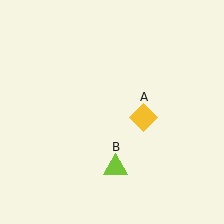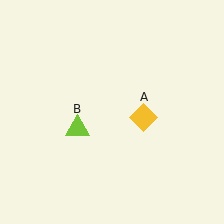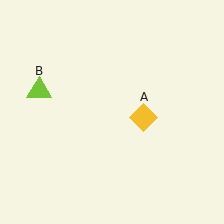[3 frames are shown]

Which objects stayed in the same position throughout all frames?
Yellow diamond (object A) remained stationary.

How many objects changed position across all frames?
1 object changed position: lime triangle (object B).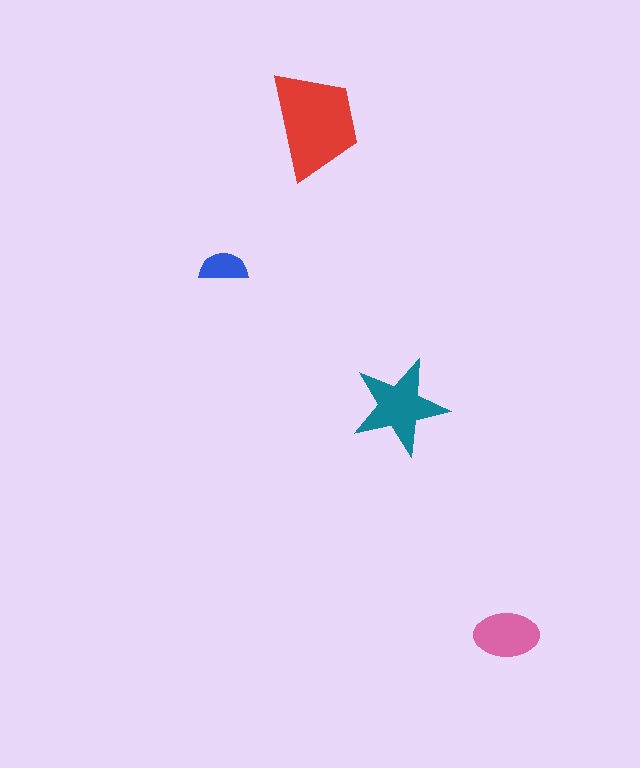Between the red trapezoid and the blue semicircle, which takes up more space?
The red trapezoid.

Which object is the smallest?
The blue semicircle.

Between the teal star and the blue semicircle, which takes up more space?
The teal star.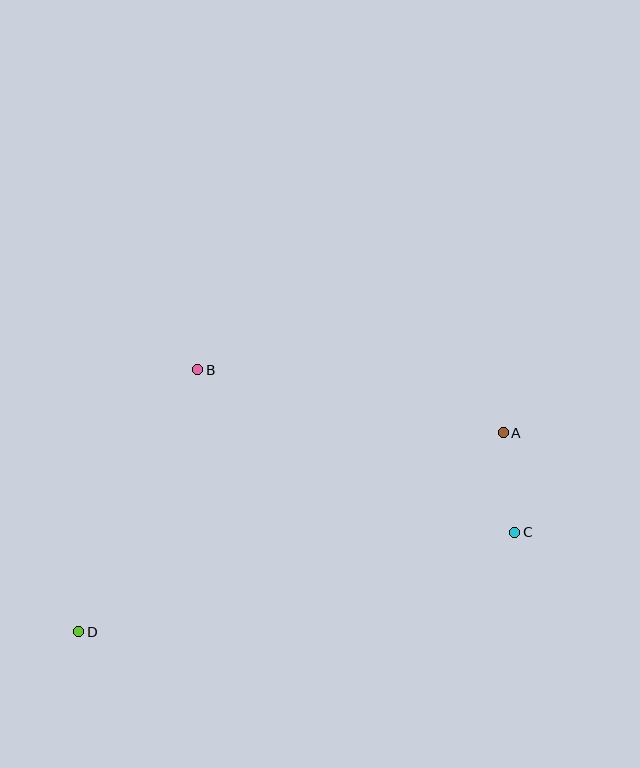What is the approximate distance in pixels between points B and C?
The distance between B and C is approximately 356 pixels.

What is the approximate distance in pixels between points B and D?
The distance between B and D is approximately 288 pixels.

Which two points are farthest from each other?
Points A and D are farthest from each other.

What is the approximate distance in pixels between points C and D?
The distance between C and D is approximately 447 pixels.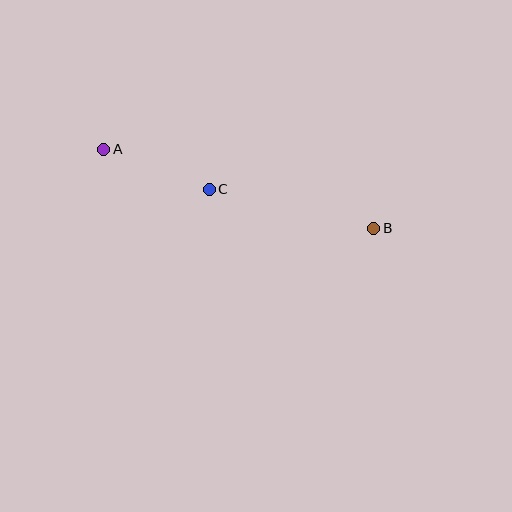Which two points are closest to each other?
Points A and C are closest to each other.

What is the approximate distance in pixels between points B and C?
The distance between B and C is approximately 169 pixels.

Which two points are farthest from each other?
Points A and B are farthest from each other.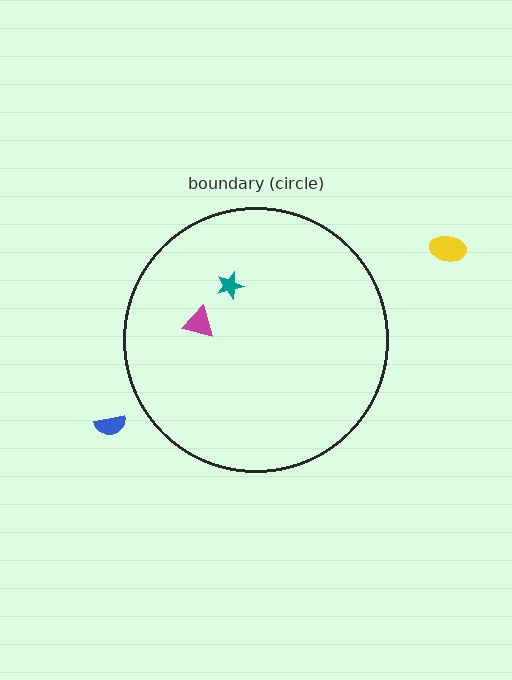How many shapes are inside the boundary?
2 inside, 2 outside.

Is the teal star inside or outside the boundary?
Inside.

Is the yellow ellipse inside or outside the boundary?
Outside.